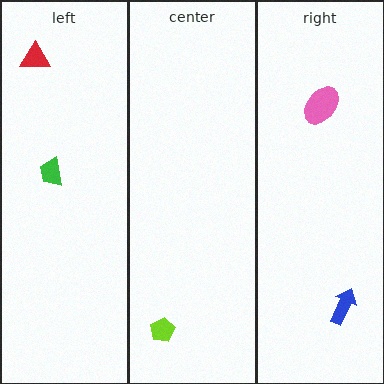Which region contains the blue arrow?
The right region.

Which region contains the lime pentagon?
The center region.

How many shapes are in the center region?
1.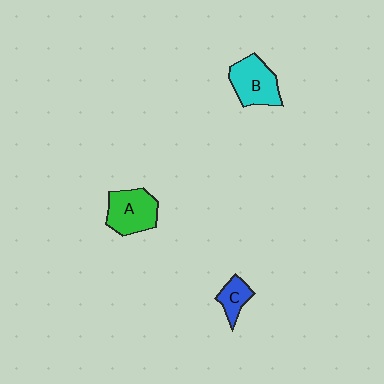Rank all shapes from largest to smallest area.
From largest to smallest: A (green), B (cyan), C (blue).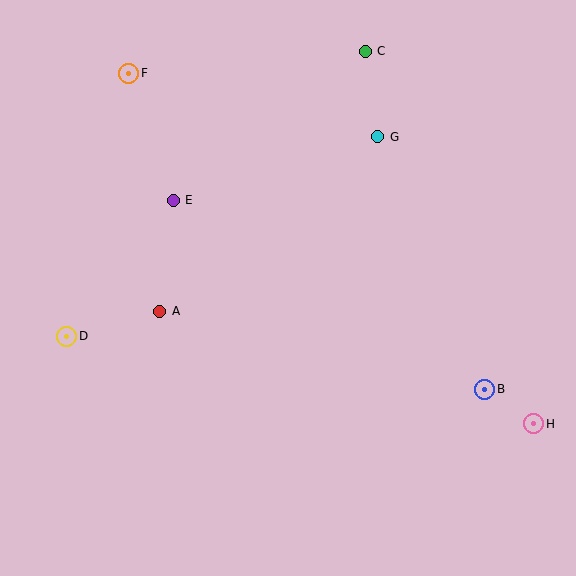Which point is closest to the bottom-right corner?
Point H is closest to the bottom-right corner.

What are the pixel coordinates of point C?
Point C is at (365, 51).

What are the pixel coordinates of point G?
Point G is at (378, 137).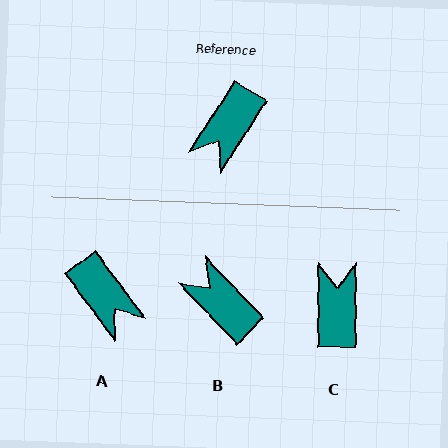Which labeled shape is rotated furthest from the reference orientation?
C, about 147 degrees away.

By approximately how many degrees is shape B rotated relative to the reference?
Approximately 104 degrees clockwise.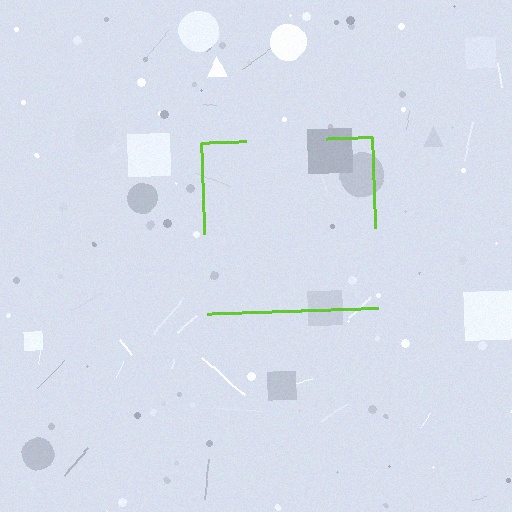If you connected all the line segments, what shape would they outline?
They would outline a square.